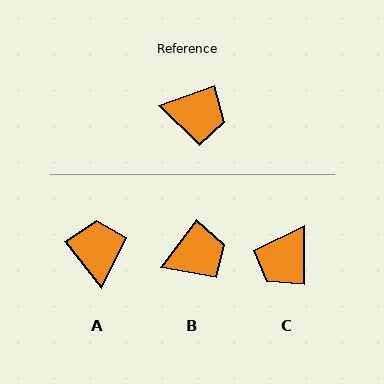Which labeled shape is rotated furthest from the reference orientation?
C, about 110 degrees away.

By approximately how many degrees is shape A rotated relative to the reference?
Approximately 108 degrees counter-clockwise.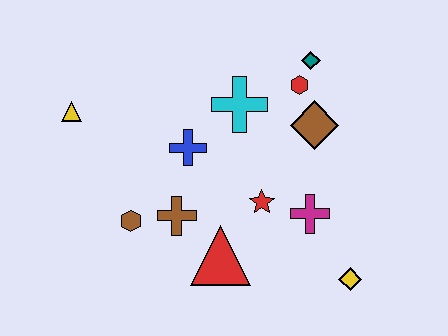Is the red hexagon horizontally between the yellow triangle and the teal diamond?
Yes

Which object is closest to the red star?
The magenta cross is closest to the red star.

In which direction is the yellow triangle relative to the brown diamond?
The yellow triangle is to the left of the brown diamond.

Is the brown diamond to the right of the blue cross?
Yes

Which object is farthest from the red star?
The yellow triangle is farthest from the red star.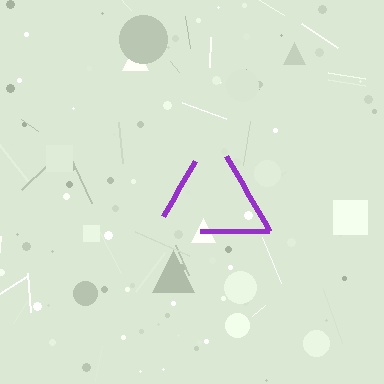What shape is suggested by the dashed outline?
The dashed outline suggests a triangle.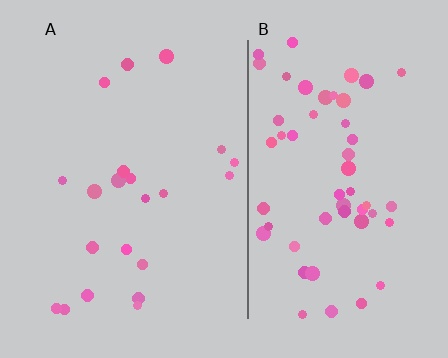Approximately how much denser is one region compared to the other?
Approximately 2.7× — region B over region A.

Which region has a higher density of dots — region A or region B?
B (the right).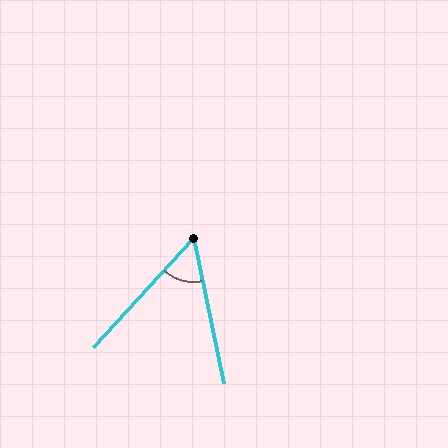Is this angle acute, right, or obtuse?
It is acute.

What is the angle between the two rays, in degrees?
Approximately 54 degrees.